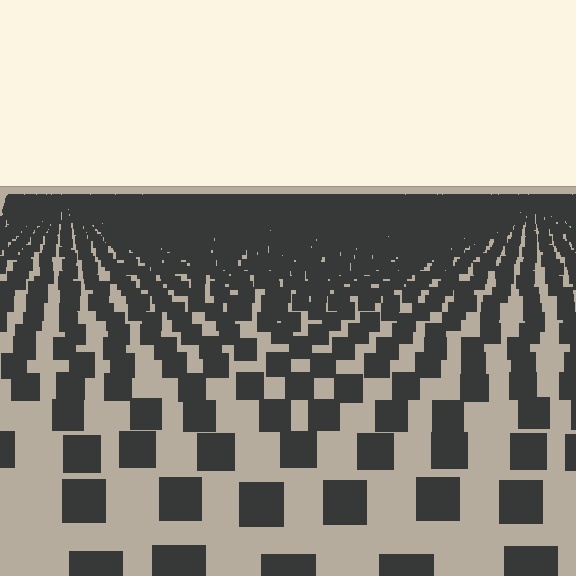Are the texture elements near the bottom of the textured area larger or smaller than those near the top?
Larger. Near the bottom, elements are closer to the viewer and appear at a bigger on-screen size.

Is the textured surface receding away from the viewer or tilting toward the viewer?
The surface is receding away from the viewer. Texture elements get smaller and denser toward the top.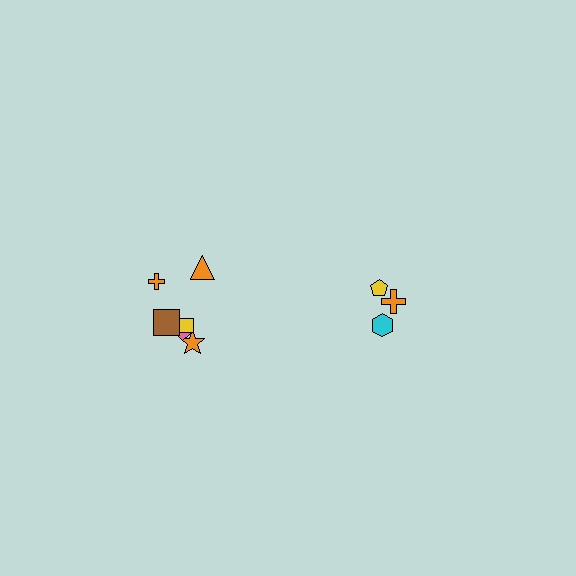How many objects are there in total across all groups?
There are 9 objects.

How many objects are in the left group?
There are 6 objects.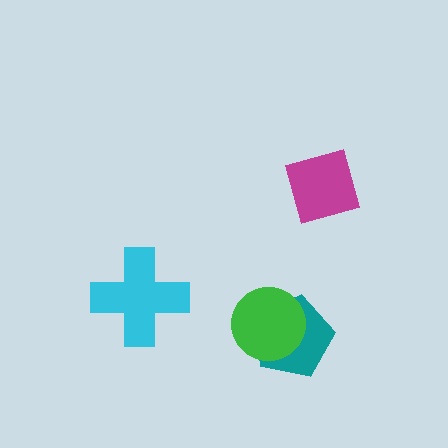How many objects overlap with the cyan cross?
0 objects overlap with the cyan cross.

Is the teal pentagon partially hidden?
Yes, it is partially covered by another shape.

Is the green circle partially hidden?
No, no other shape covers it.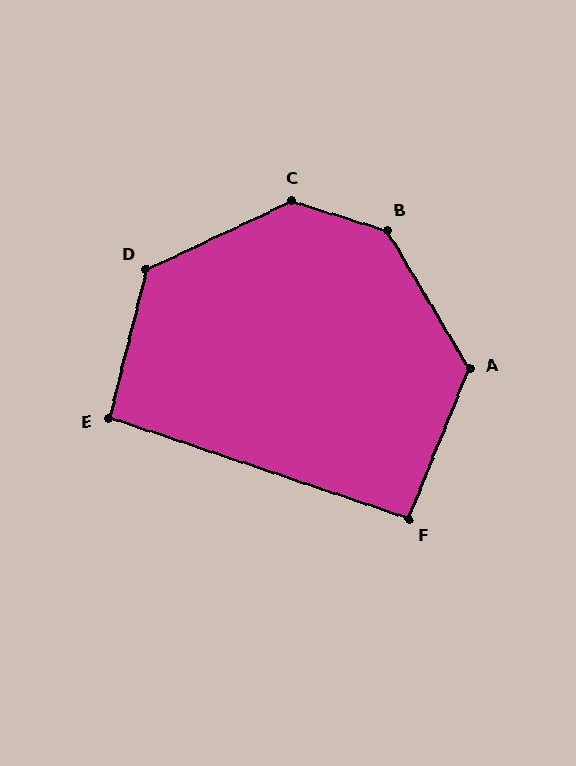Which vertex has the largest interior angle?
B, at approximately 138 degrees.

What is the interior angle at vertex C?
Approximately 138 degrees (obtuse).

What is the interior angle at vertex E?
Approximately 95 degrees (approximately right).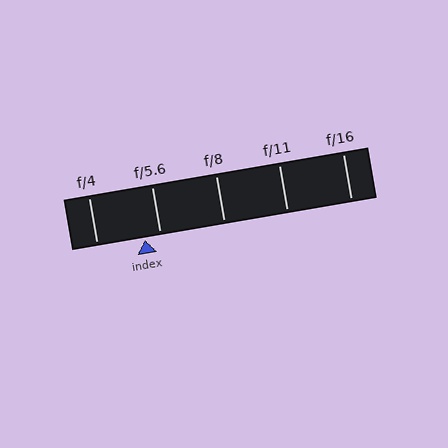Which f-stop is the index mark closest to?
The index mark is closest to f/5.6.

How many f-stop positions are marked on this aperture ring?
There are 5 f-stop positions marked.